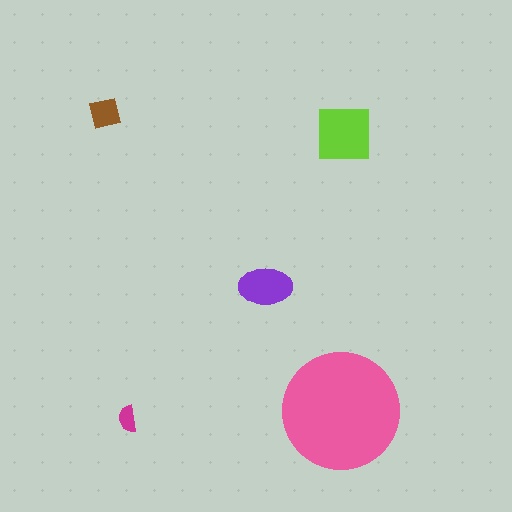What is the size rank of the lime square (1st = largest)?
2nd.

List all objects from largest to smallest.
The pink circle, the lime square, the purple ellipse, the brown square, the magenta semicircle.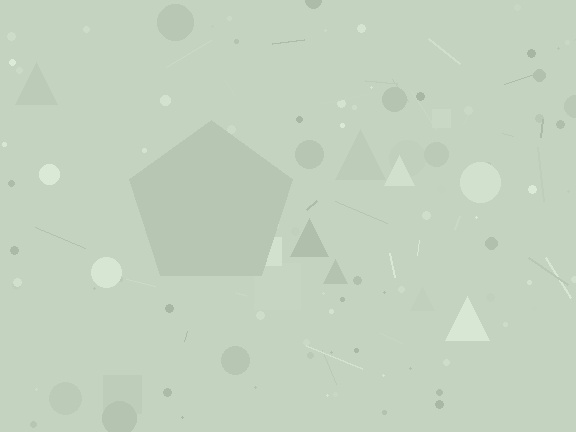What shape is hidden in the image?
A pentagon is hidden in the image.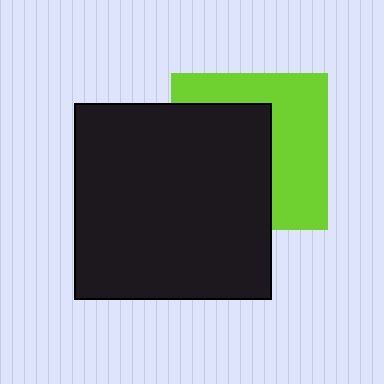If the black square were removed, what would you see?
You would see the complete lime square.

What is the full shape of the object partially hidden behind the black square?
The partially hidden object is a lime square.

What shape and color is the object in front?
The object in front is a black square.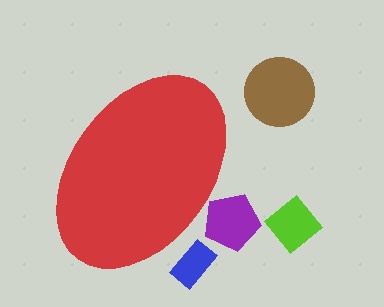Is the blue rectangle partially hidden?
Yes, the blue rectangle is partially hidden behind the red ellipse.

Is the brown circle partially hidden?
No, the brown circle is fully visible.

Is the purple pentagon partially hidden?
Yes, the purple pentagon is partially hidden behind the red ellipse.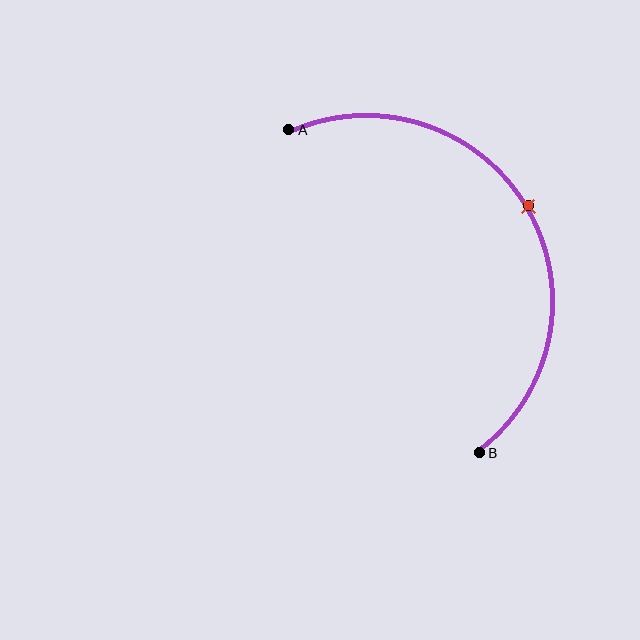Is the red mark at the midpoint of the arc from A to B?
Yes. The red mark lies on the arc at equal arc-length from both A and B — it is the arc midpoint.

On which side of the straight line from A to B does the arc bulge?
The arc bulges to the right of the straight line connecting A and B.